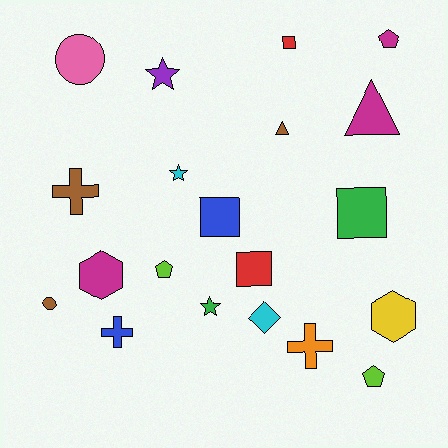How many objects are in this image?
There are 20 objects.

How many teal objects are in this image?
There are no teal objects.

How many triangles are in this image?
There are 2 triangles.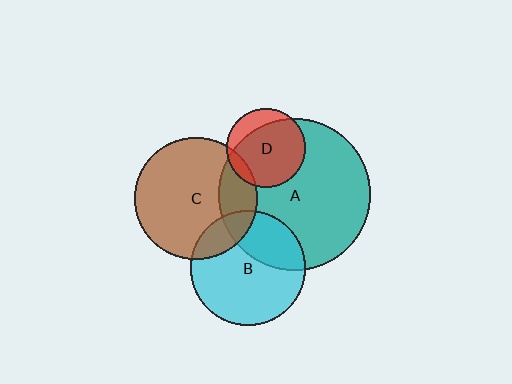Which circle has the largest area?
Circle A (teal).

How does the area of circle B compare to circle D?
Approximately 2.1 times.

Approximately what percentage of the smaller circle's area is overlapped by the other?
Approximately 20%.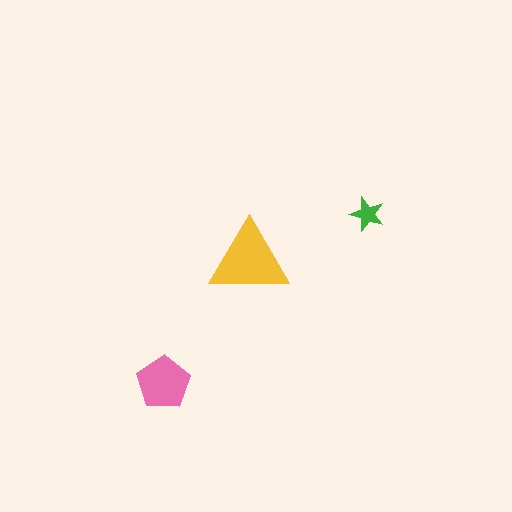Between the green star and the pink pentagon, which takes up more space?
The pink pentagon.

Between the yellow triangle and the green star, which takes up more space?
The yellow triangle.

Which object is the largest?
The yellow triangle.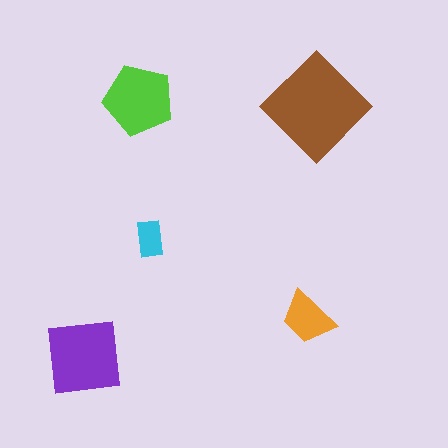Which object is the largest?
The brown diamond.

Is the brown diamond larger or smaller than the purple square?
Larger.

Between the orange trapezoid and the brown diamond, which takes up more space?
The brown diamond.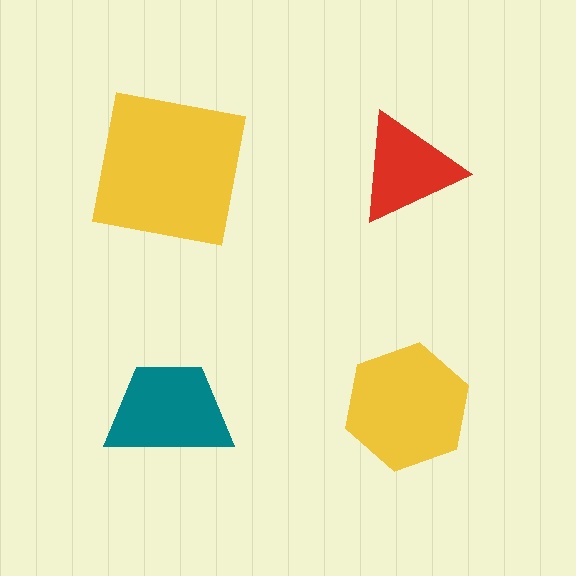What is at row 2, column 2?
A yellow hexagon.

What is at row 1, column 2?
A red triangle.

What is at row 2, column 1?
A teal trapezoid.